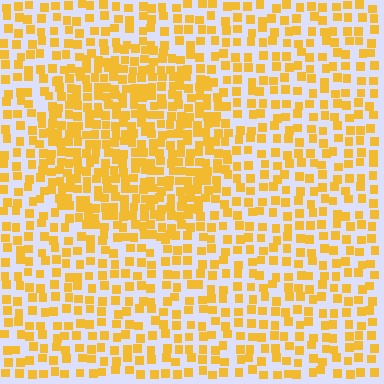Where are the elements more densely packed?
The elements are more densely packed inside the circle boundary.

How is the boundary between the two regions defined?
The boundary is defined by a change in element density (approximately 1.7x ratio). All elements are the same color, size, and shape.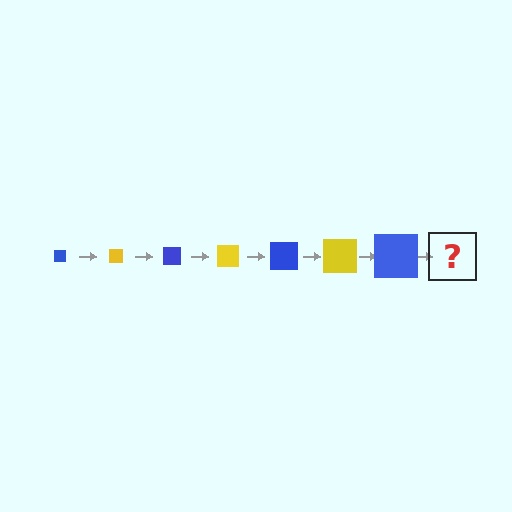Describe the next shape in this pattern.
It should be a yellow square, larger than the previous one.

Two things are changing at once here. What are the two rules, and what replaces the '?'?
The two rules are that the square grows larger each step and the color cycles through blue and yellow. The '?' should be a yellow square, larger than the previous one.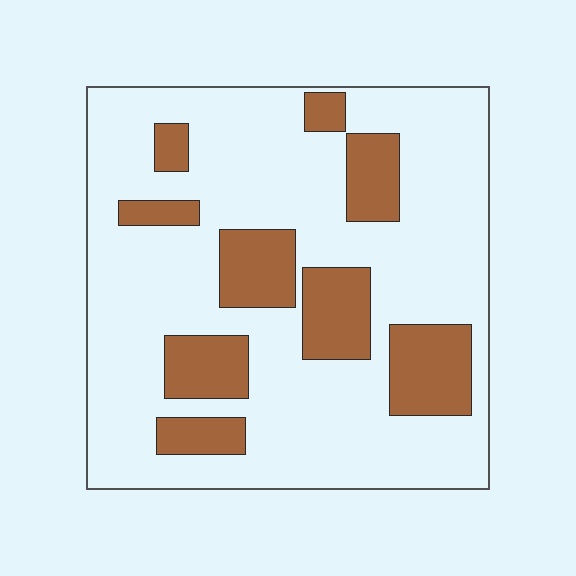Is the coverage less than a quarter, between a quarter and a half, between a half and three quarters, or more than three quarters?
Less than a quarter.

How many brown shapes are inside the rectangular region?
9.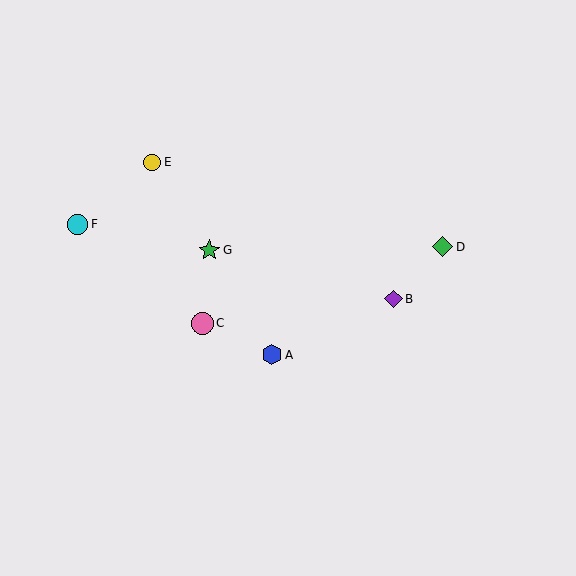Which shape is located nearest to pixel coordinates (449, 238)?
The green diamond (labeled D) at (442, 247) is nearest to that location.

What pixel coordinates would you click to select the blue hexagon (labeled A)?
Click at (272, 355) to select the blue hexagon A.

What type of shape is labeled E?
Shape E is a yellow circle.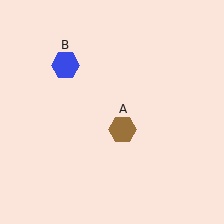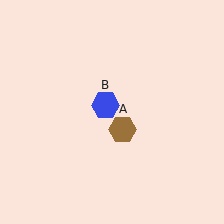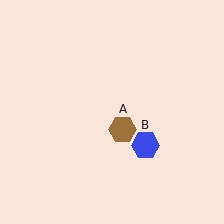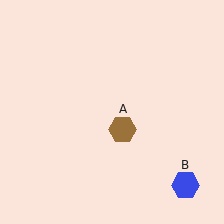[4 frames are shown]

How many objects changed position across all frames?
1 object changed position: blue hexagon (object B).